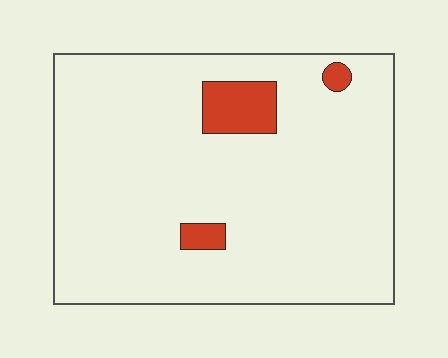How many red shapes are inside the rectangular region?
3.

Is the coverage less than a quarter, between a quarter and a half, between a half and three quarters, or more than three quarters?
Less than a quarter.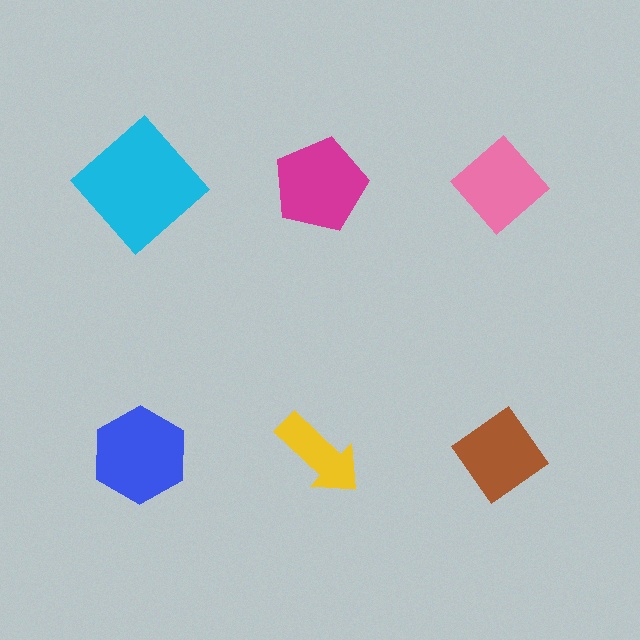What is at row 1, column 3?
A pink diamond.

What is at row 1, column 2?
A magenta pentagon.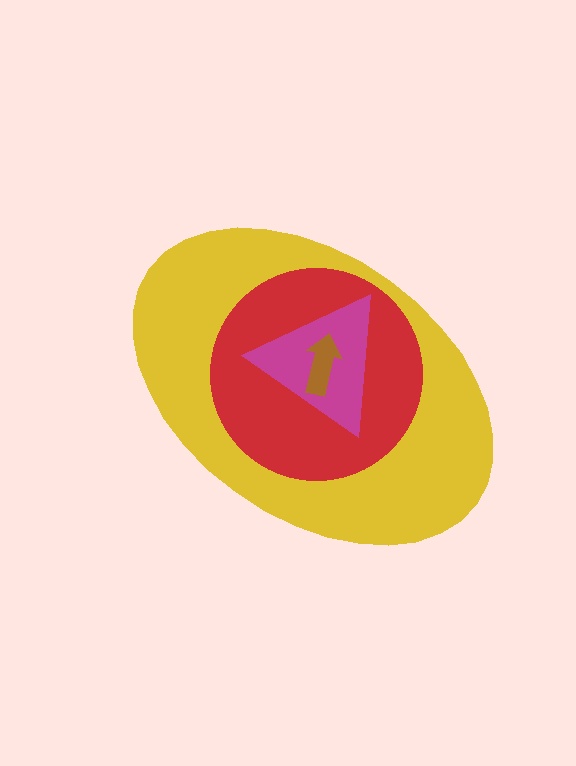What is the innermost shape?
The brown arrow.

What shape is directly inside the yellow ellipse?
The red circle.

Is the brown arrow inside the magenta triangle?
Yes.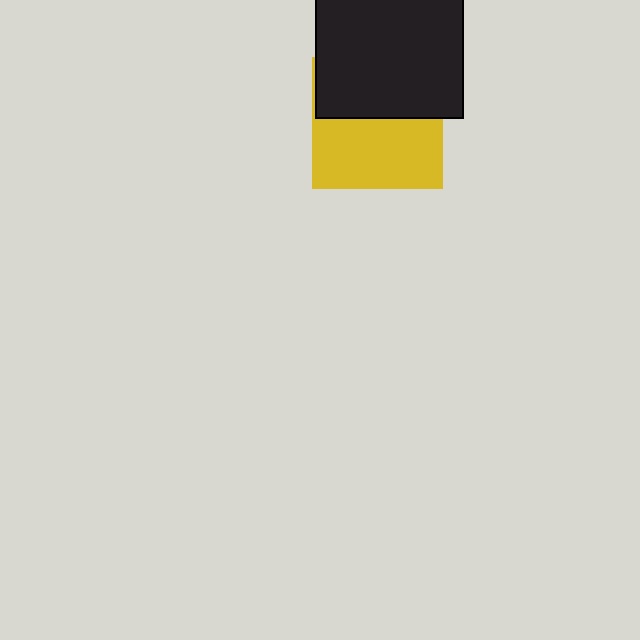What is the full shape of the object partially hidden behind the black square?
The partially hidden object is a yellow square.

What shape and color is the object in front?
The object in front is a black square.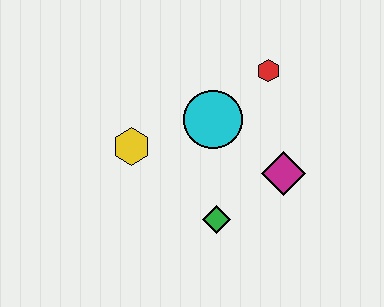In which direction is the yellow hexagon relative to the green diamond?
The yellow hexagon is to the left of the green diamond.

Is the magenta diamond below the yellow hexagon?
Yes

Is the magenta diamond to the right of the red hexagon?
Yes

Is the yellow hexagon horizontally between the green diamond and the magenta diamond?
No